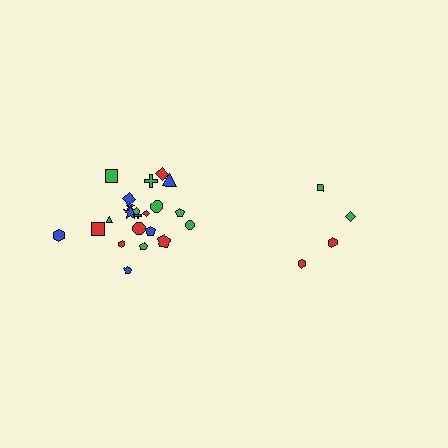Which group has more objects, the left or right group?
The left group.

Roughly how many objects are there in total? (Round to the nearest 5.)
Roughly 25 objects in total.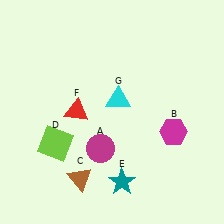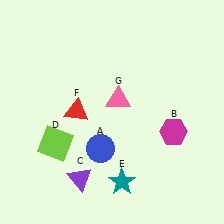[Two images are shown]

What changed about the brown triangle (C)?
In Image 1, C is brown. In Image 2, it changed to purple.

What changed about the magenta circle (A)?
In Image 1, A is magenta. In Image 2, it changed to blue.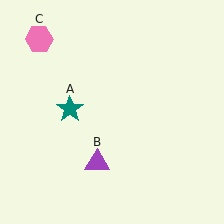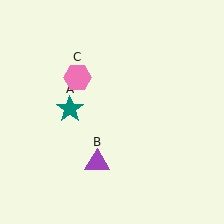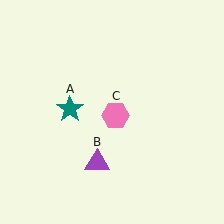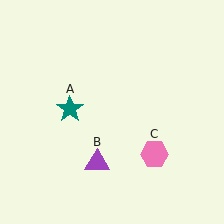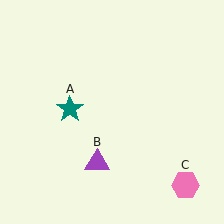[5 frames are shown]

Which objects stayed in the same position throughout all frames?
Teal star (object A) and purple triangle (object B) remained stationary.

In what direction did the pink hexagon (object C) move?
The pink hexagon (object C) moved down and to the right.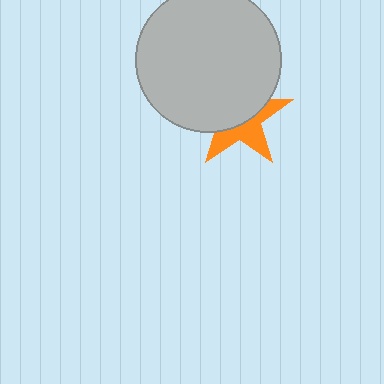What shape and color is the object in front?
The object in front is a light gray circle.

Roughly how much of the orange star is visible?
A small part of it is visible (roughly 44%).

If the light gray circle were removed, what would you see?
You would see the complete orange star.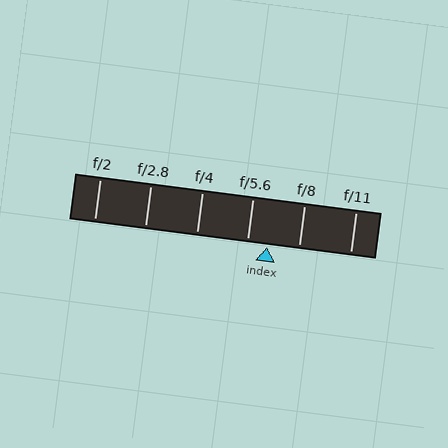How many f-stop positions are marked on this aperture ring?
There are 6 f-stop positions marked.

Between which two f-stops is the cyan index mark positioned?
The index mark is between f/5.6 and f/8.